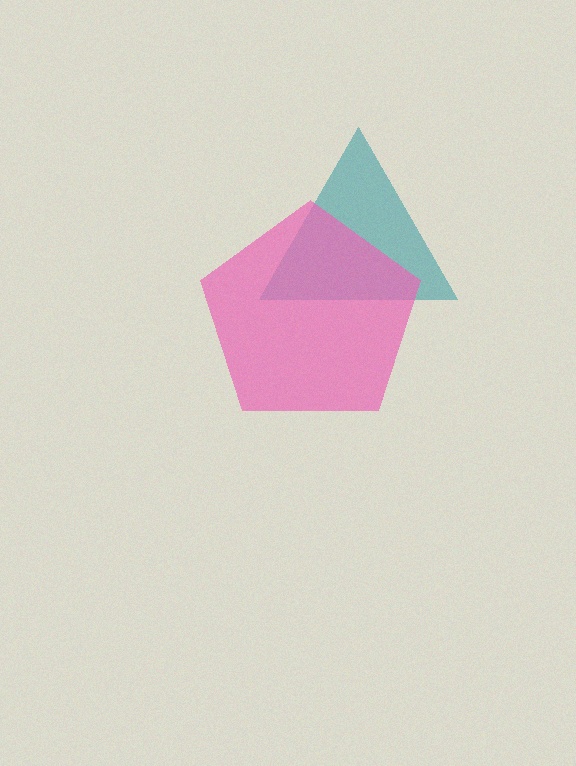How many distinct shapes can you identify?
There are 2 distinct shapes: a teal triangle, a pink pentagon.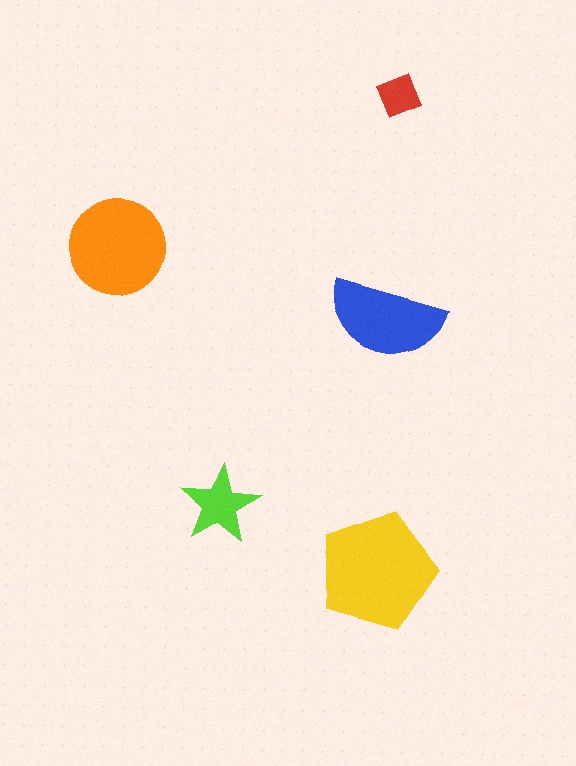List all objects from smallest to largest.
The red diamond, the lime star, the blue semicircle, the orange circle, the yellow pentagon.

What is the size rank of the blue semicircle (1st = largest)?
3rd.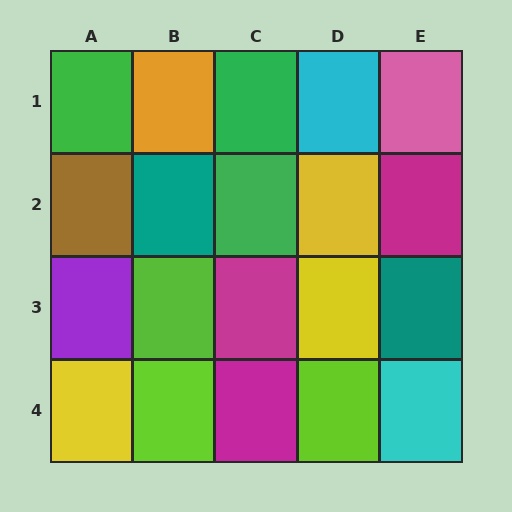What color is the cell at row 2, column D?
Yellow.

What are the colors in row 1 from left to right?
Green, orange, green, cyan, pink.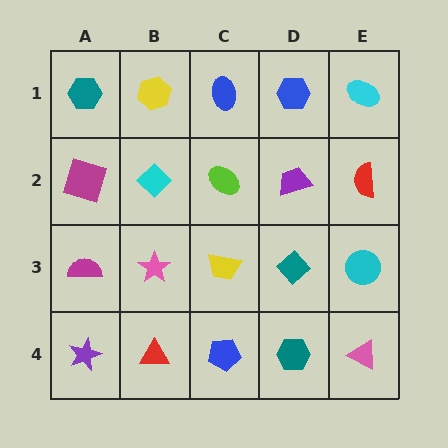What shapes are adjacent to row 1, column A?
A magenta square (row 2, column A), a yellow hexagon (row 1, column B).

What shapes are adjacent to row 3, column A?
A magenta square (row 2, column A), a purple star (row 4, column A), a pink star (row 3, column B).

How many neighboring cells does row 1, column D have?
3.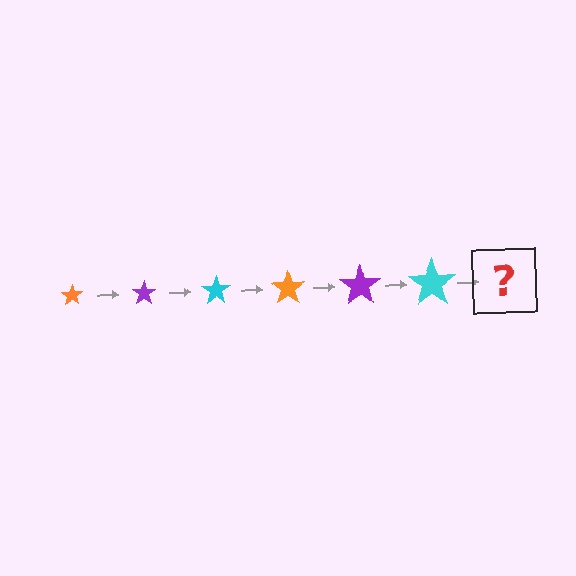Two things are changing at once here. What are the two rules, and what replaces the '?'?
The two rules are that the star grows larger each step and the color cycles through orange, purple, and cyan. The '?' should be an orange star, larger than the previous one.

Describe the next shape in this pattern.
It should be an orange star, larger than the previous one.